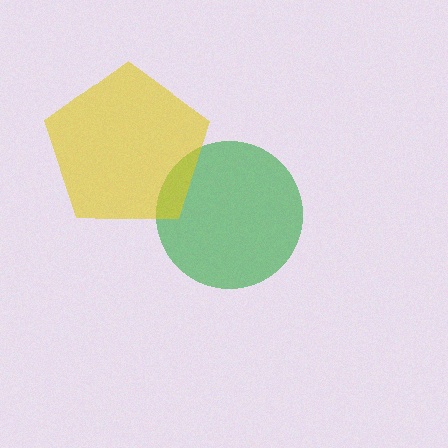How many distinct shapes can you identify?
There are 2 distinct shapes: a green circle, a yellow pentagon.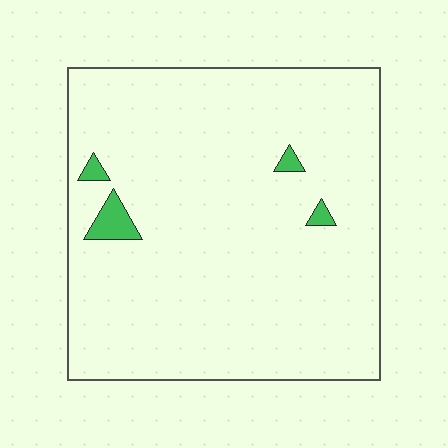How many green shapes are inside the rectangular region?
4.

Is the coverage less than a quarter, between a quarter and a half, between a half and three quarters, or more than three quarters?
Less than a quarter.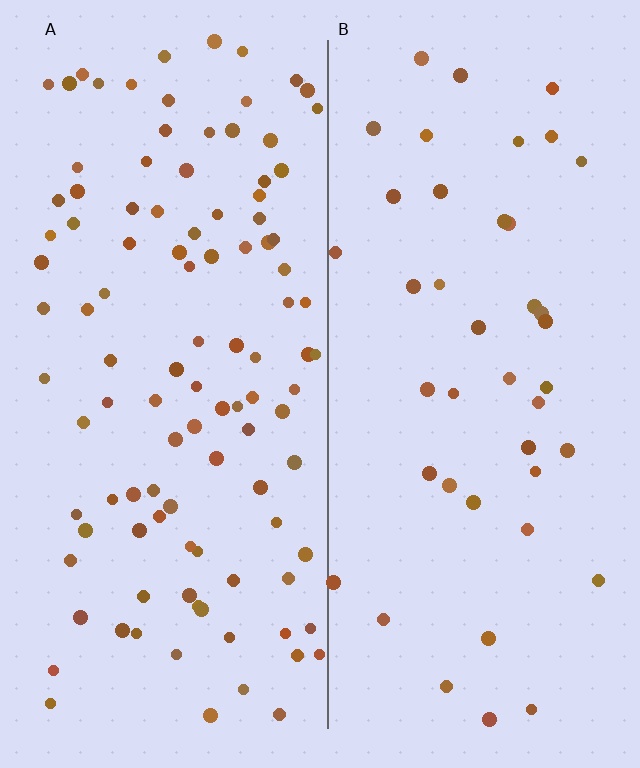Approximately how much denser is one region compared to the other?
Approximately 2.5× — region A over region B.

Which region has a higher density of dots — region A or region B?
A (the left).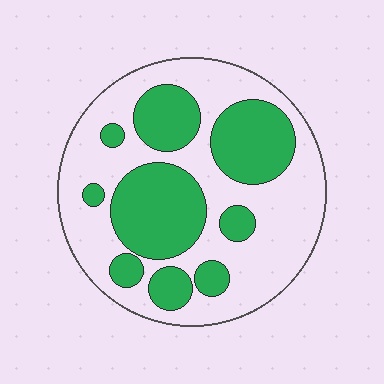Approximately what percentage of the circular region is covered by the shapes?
Approximately 40%.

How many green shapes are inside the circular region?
9.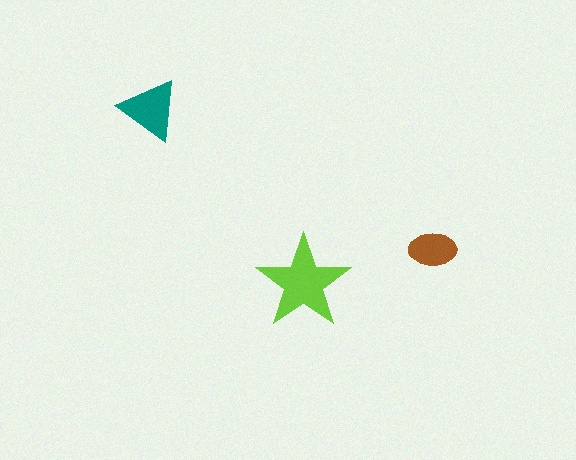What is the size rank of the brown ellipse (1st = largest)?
3rd.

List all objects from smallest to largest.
The brown ellipse, the teal triangle, the lime star.